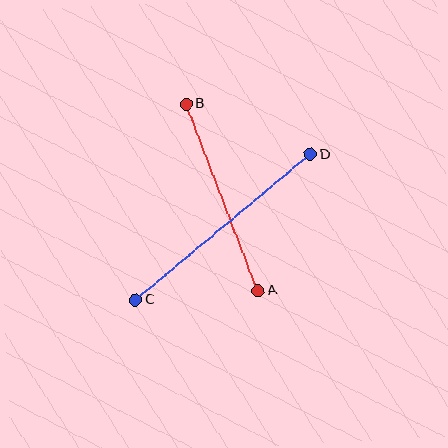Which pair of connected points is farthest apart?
Points C and D are farthest apart.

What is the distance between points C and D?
The distance is approximately 228 pixels.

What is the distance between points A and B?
The distance is approximately 200 pixels.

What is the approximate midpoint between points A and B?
The midpoint is at approximately (222, 197) pixels.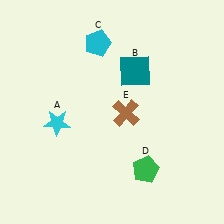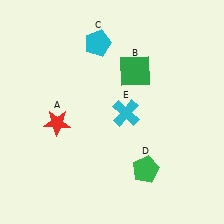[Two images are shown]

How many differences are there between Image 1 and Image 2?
There are 3 differences between the two images.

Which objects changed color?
A changed from cyan to red. B changed from teal to green. E changed from brown to cyan.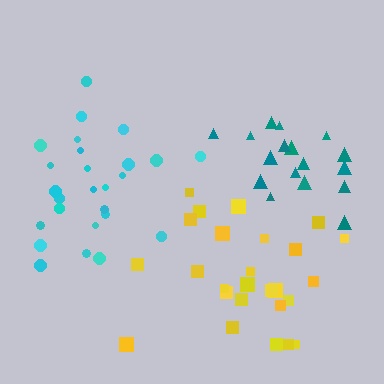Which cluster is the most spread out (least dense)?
Cyan.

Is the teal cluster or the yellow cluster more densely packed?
Teal.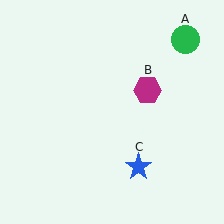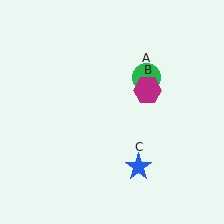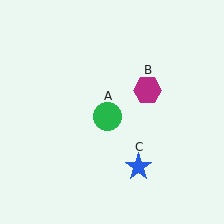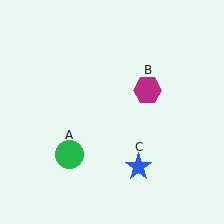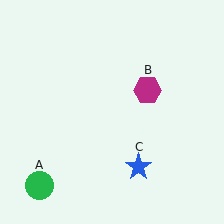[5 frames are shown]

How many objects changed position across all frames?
1 object changed position: green circle (object A).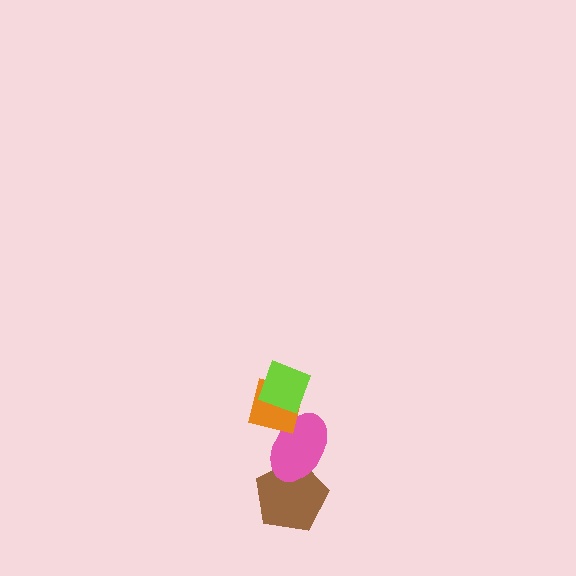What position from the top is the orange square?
The orange square is 2nd from the top.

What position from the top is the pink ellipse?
The pink ellipse is 3rd from the top.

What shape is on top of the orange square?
The lime diamond is on top of the orange square.